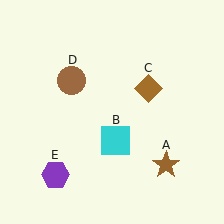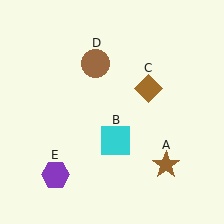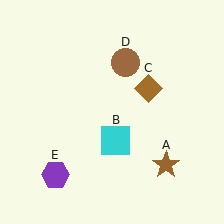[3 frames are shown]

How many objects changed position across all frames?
1 object changed position: brown circle (object D).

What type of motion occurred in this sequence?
The brown circle (object D) rotated clockwise around the center of the scene.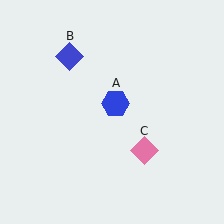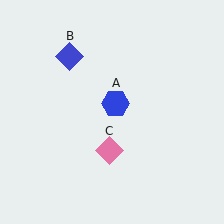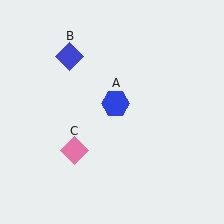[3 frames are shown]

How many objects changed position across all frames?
1 object changed position: pink diamond (object C).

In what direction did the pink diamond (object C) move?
The pink diamond (object C) moved left.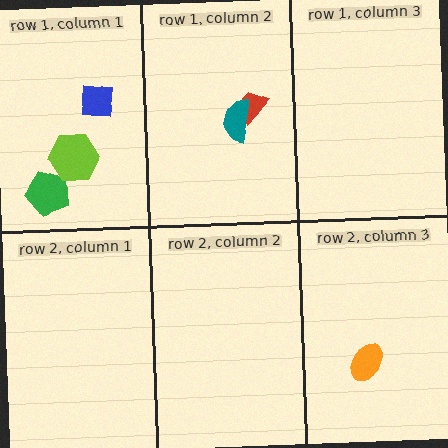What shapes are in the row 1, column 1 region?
The green pentagon, the lime hexagon, the blue square.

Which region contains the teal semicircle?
The row 1, column 2 region.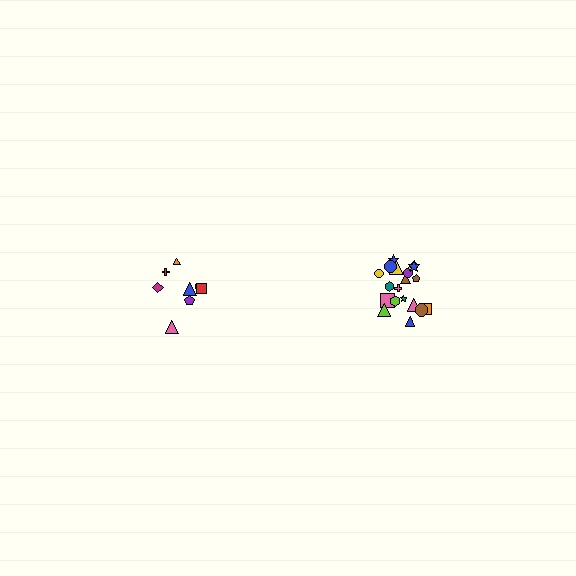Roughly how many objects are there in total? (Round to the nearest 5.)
Roughly 30 objects in total.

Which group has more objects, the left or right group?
The right group.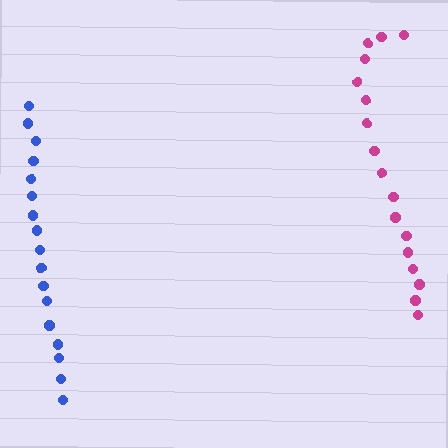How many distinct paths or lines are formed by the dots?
There are 2 distinct paths.